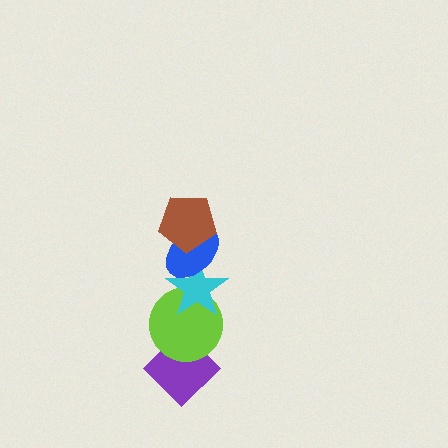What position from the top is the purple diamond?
The purple diamond is 5th from the top.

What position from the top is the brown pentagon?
The brown pentagon is 1st from the top.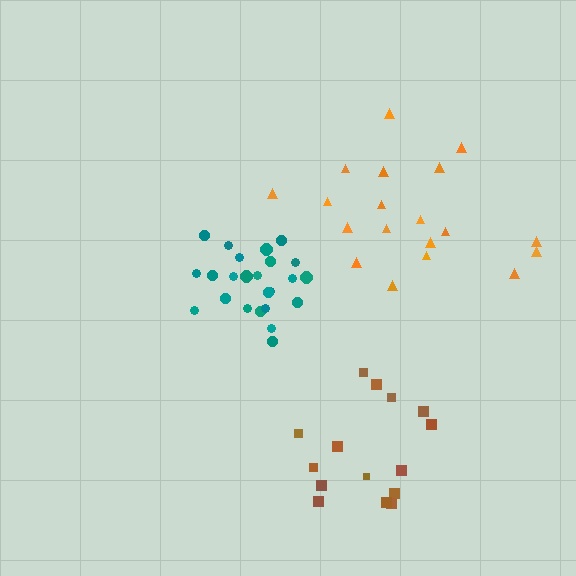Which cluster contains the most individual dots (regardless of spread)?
Teal (24).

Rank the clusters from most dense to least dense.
teal, brown, orange.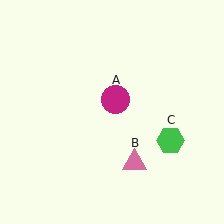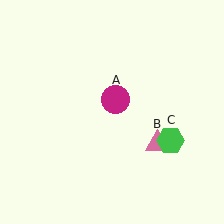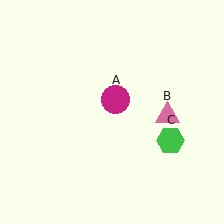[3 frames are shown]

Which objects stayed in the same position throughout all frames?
Magenta circle (object A) and green hexagon (object C) remained stationary.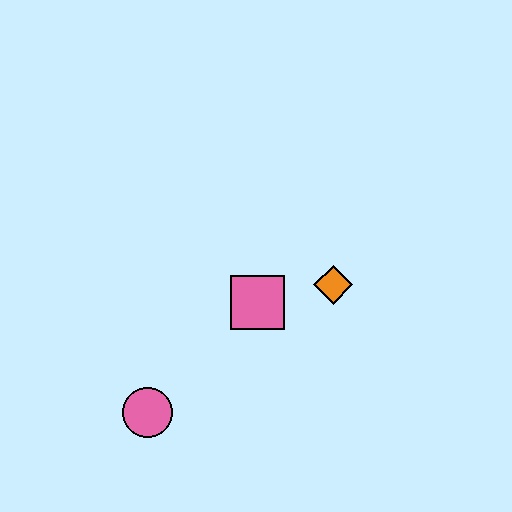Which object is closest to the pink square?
The orange diamond is closest to the pink square.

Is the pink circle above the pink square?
No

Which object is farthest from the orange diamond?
The pink circle is farthest from the orange diamond.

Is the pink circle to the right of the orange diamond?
No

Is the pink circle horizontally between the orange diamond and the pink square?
No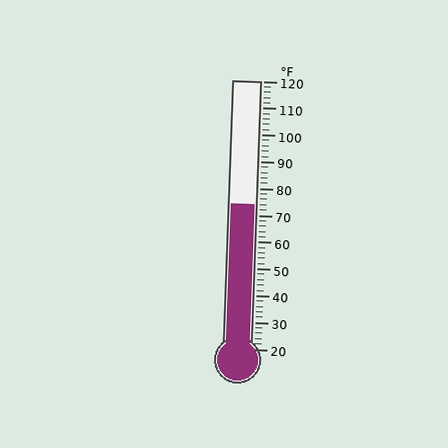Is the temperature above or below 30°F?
The temperature is above 30°F.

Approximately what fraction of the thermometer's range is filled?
The thermometer is filled to approximately 55% of its range.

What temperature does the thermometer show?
The thermometer shows approximately 74°F.